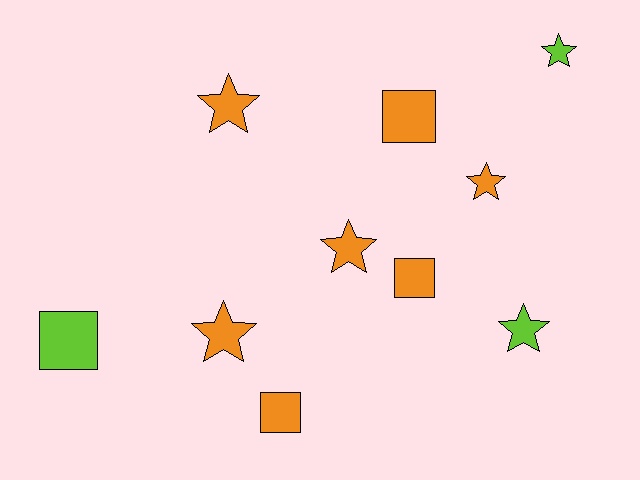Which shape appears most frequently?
Star, with 6 objects.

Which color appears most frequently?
Orange, with 7 objects.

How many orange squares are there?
There are 3 orange squares.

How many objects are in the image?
There are 10 objects.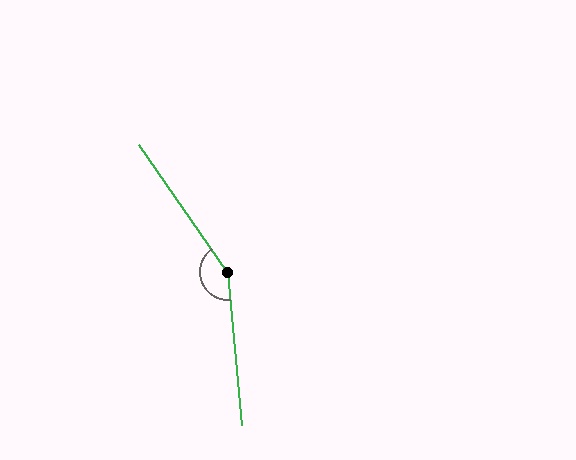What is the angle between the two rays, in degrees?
Approximately 150 degrees.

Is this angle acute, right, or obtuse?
It is obtuse.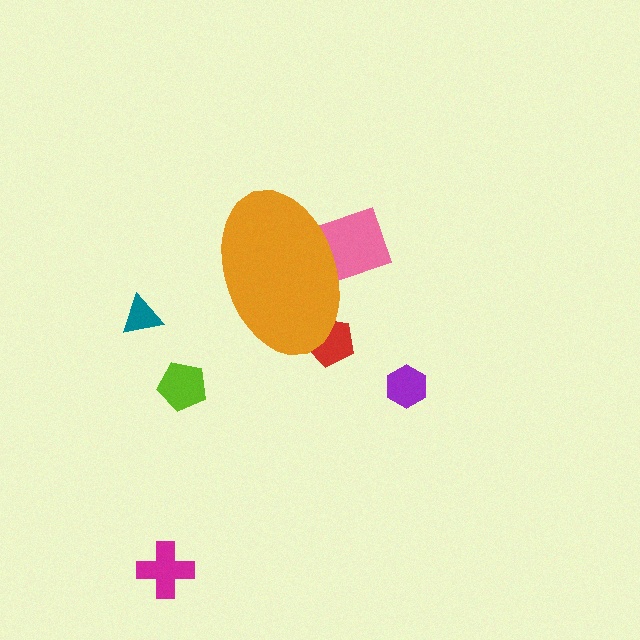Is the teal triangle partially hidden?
No, the teal triangle is fully visible.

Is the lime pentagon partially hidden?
No, the lime pentagon is fully visible.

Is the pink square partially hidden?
Yes, the pink square is partially hidden behind the orange ellipse.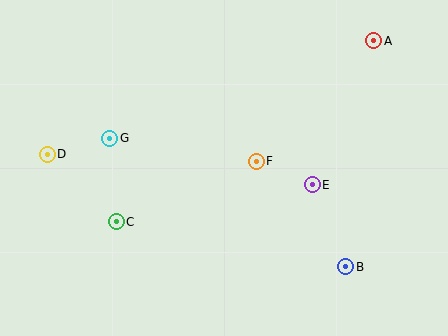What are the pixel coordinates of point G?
Point G is at (110, 139).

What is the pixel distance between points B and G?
The distance between B and G is 269 pixels.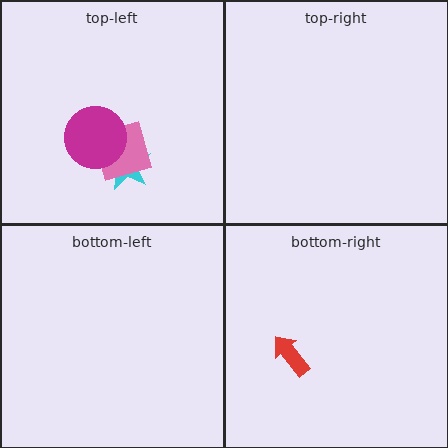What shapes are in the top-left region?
The cyan star, the pink diamond, the magenta circle.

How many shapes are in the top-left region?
3.